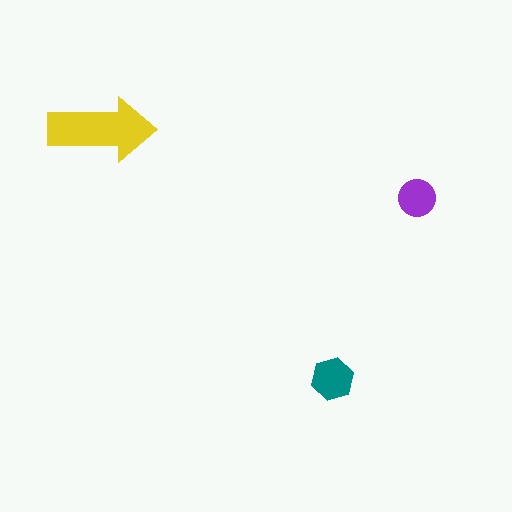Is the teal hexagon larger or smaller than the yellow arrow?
Smaller.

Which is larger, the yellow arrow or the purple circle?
The yellow arrow.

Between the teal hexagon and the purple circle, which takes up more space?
The teal hexagon.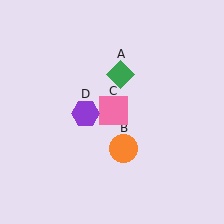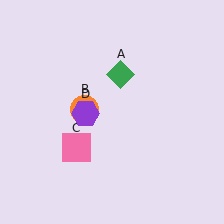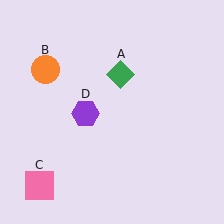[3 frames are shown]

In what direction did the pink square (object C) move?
The pink square (object C) moved down and to the left.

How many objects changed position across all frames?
2 objects changed position: orange circle (object B), pink square (object C).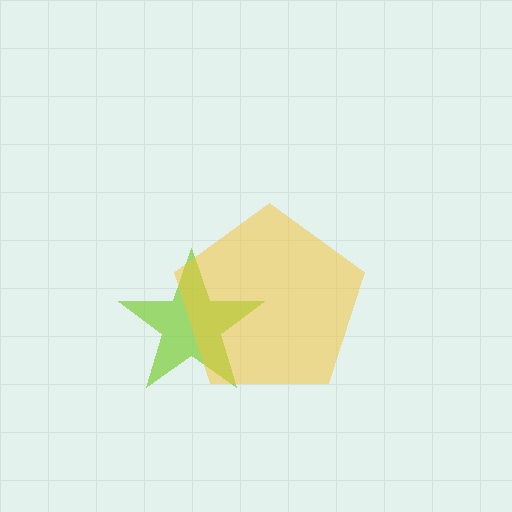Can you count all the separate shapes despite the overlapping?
Yes, there are 2 separate shapes.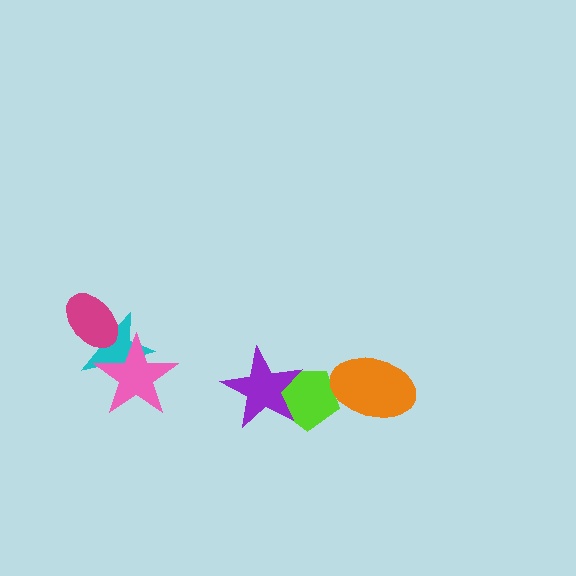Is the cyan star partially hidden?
Yes, it is partially covered by another shape.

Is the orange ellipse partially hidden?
No, no other shape covers it.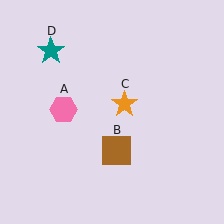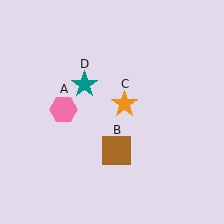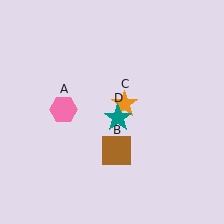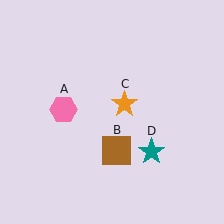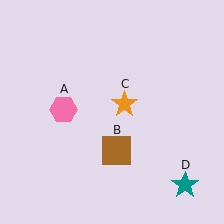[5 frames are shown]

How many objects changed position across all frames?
1 object changed position: teal star (object D).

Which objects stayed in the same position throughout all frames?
Pink hexagon (object A) and brown square (object B) and orange star (object C) remained stationary.